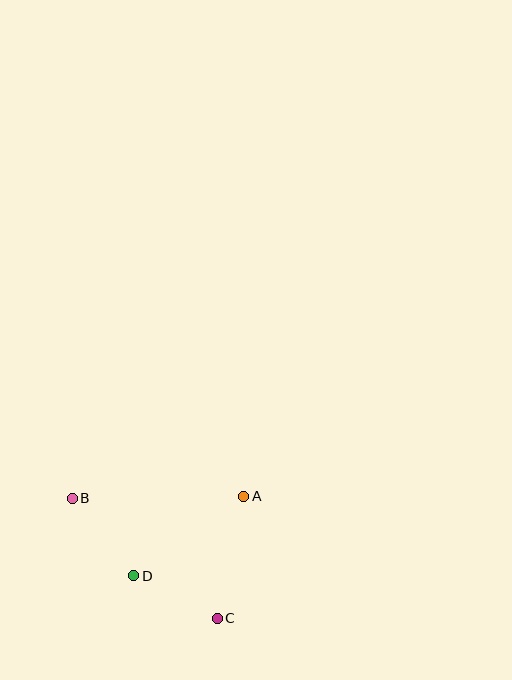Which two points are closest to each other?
Points C and D are closest to each other.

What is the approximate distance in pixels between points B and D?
The distance between B and D is approximately 99 pixels.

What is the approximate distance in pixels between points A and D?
The distance between A and D is approximately 136 pixels.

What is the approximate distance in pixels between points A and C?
The distance between A and C is approximately 125 pixels.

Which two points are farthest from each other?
Points B and C are farthest from each other.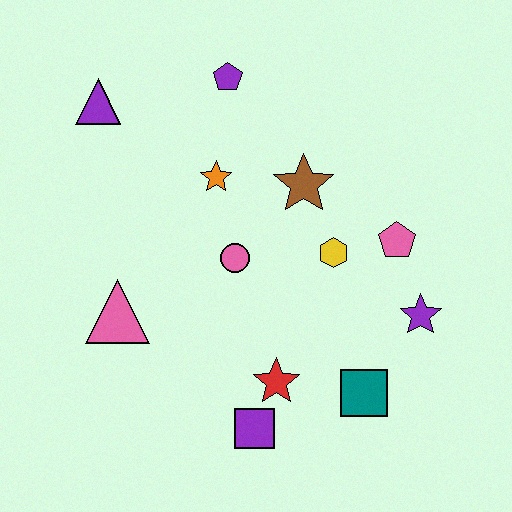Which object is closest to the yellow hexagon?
The pink pentagon is closest to the yellow hexagon.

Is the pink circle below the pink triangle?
No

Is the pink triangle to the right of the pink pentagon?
No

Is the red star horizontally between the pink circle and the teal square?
Yes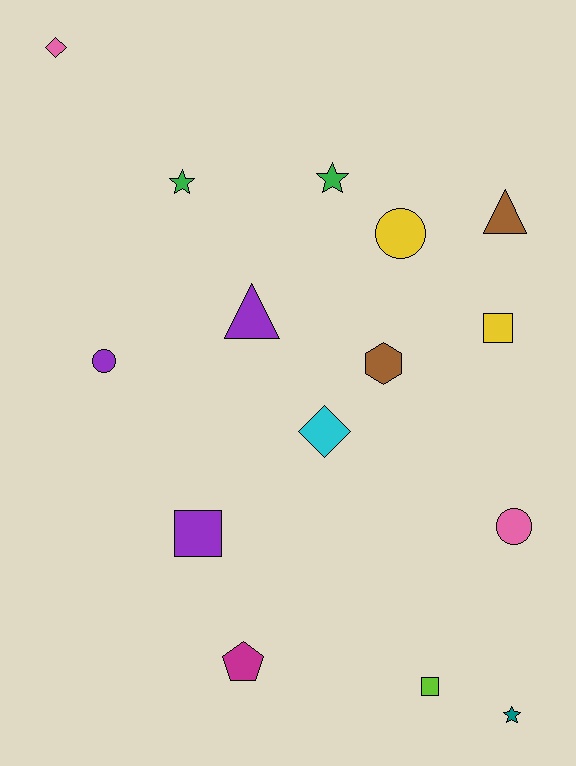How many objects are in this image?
There are 15 objects.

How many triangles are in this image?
There are 2 triangles.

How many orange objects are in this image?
There are no orange objects.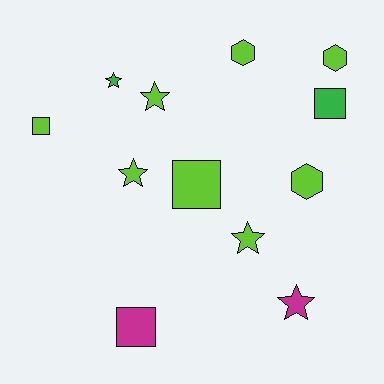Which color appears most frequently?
Lime, with 8 objects.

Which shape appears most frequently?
Star, with 5 objects.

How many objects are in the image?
There are 12 objects.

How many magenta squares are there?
There is 1 magenta square.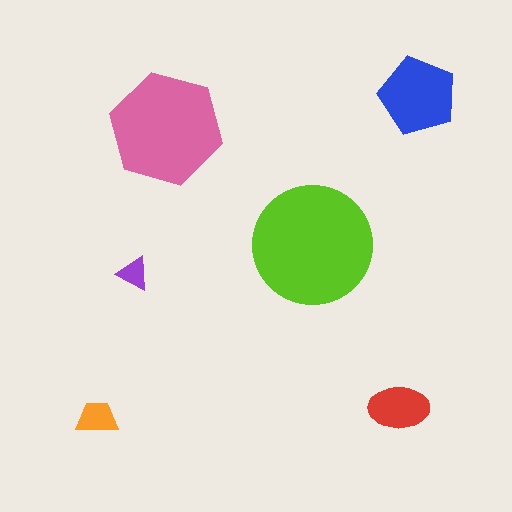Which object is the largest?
The lime circle.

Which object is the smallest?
The purple triangle.